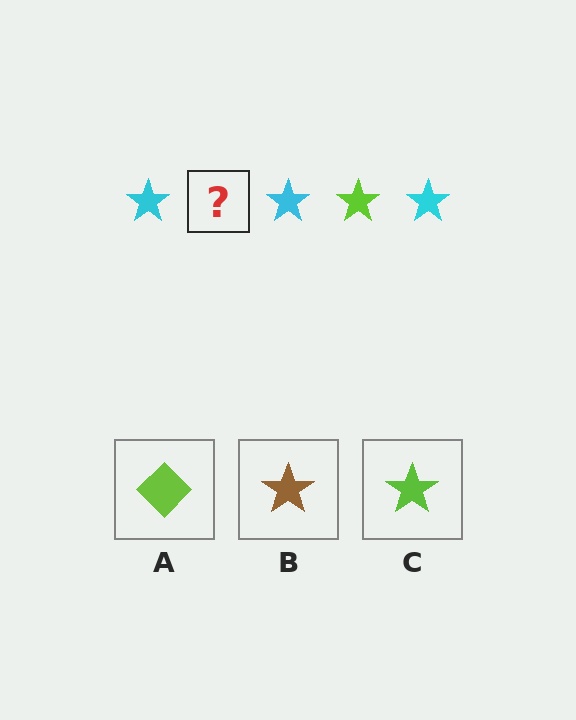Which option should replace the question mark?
Option C.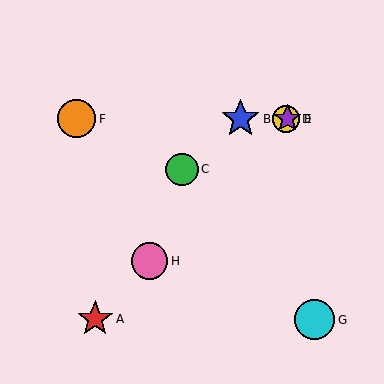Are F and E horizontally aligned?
Yes, both are at y≈119.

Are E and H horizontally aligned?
No, E is at y≈119 and H is at y≈261.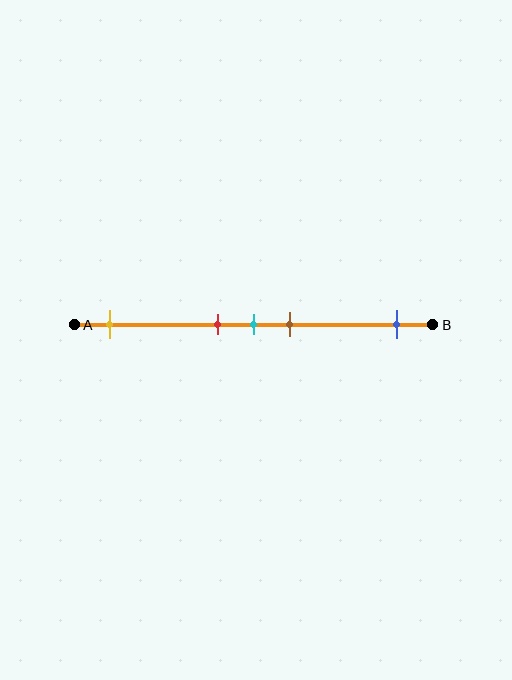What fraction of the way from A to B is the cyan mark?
The cyan mark is approximately 50% (0.5) of the way from A to B.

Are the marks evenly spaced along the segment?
No, the marks are not evenly spaced.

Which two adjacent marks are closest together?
The red and cyan marks are the closest adjacent pair.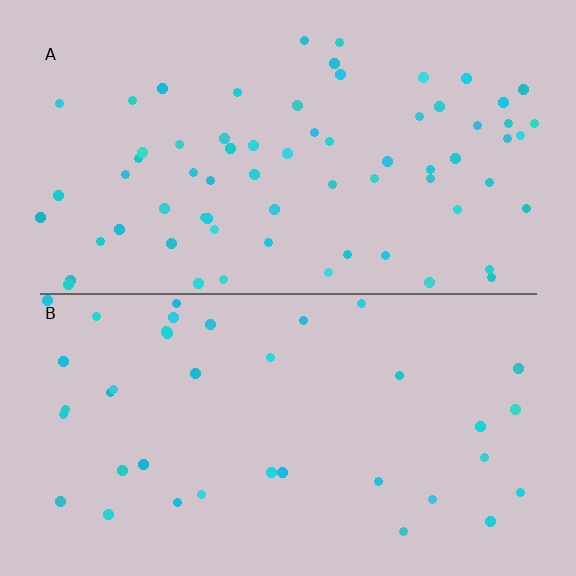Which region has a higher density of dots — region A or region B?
A (the top).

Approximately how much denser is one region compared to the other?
Approximately 1.8× — region A over region B.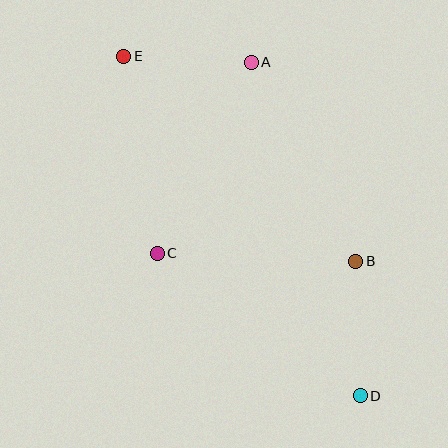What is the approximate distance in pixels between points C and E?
The distance between C and E is approximately 200 pixels.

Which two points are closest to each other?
Points A and E are closest to each other.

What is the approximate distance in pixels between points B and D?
The distance between B and D is approximately 135 pixels.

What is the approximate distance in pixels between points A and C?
The distance between A and C is approximately 213 pixels.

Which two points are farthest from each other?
Points D and E are farthest from each other.